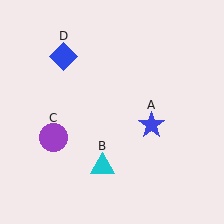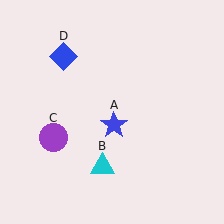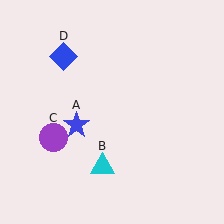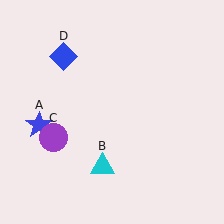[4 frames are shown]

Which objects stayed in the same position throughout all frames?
Cyan triangle (object B) and purple circle (object C) and blue diamond (object D) remained stationary.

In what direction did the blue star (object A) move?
The blue star (object A) moved left.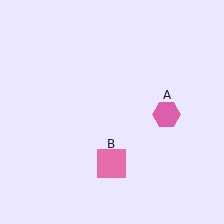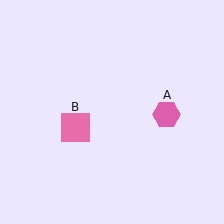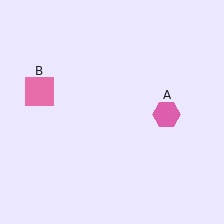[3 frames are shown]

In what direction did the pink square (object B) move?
The pink square (object B) moved up and to the left.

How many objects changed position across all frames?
1 object changed position: pink square (object B).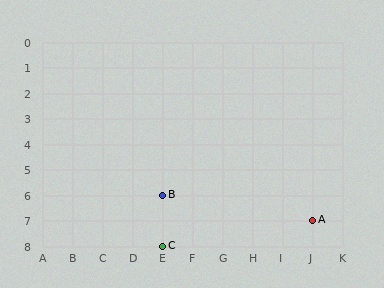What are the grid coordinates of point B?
Point B is at grid coordinates (E, 6).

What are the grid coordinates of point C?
Point C is at grid coordinates (E, 8).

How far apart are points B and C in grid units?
Points B and C are 2 rows apart.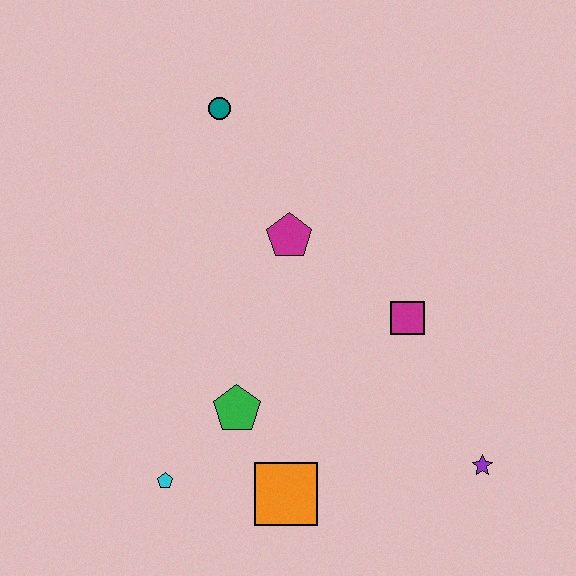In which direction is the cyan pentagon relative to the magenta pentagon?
The cyan pentagon is below the magenta pentagon.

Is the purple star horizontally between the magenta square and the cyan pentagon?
No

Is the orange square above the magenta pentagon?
No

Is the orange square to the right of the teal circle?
Yes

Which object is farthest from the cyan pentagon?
The teal circle is farthest from the cyan pentagon.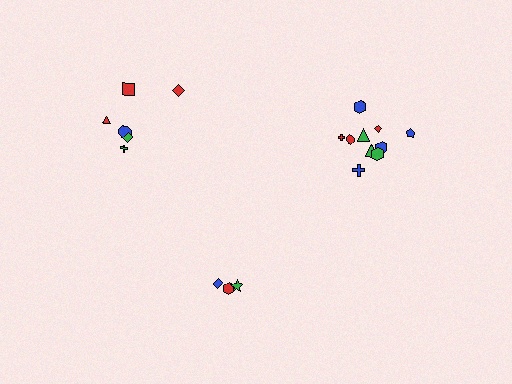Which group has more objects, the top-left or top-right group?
The top-right group.